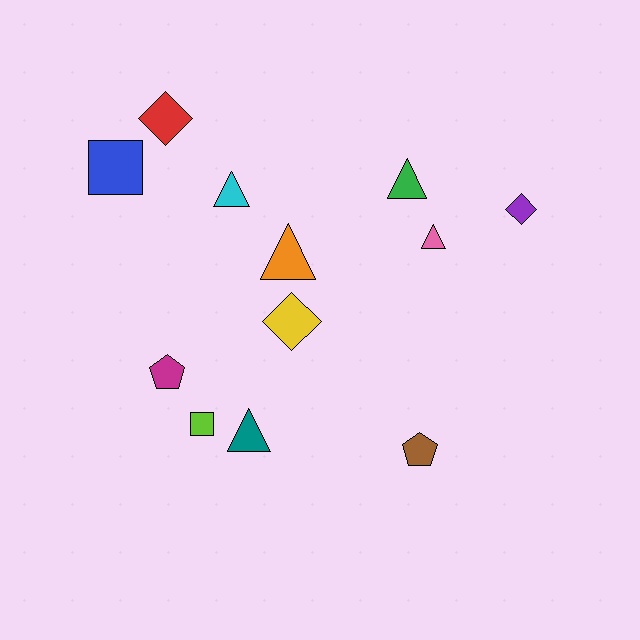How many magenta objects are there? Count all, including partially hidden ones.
There is 1 magenta object.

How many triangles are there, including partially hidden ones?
There are 5 triangles.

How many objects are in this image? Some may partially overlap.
There are 12 objects.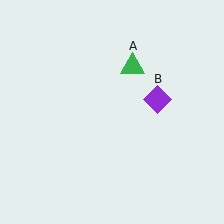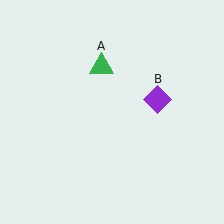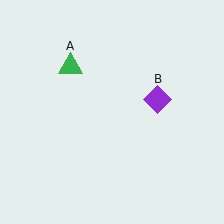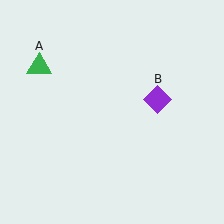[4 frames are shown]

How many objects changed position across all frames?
1 object changed position: green triangle (object A).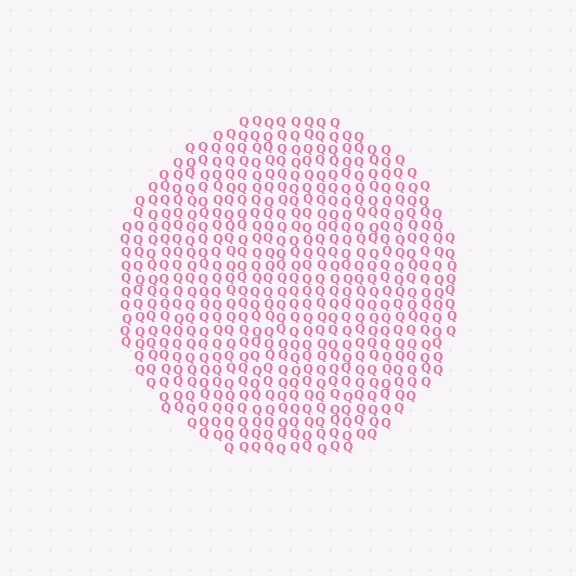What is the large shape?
The large shape is a circle.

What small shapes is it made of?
It is made of small letter Q's.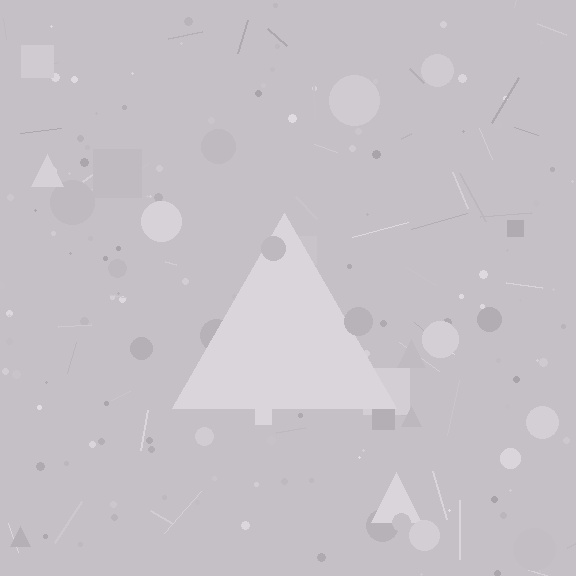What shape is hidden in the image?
A triangle is hidden in the image.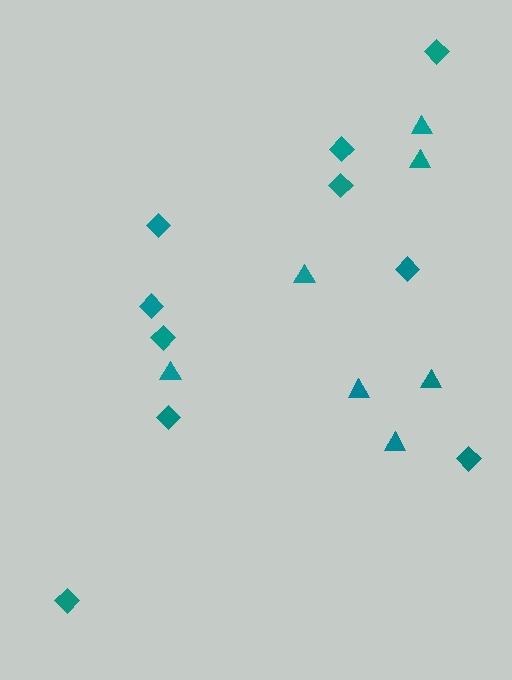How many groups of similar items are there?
There are 2 groups: one group of diamonds (10) and one group of triangles (7).